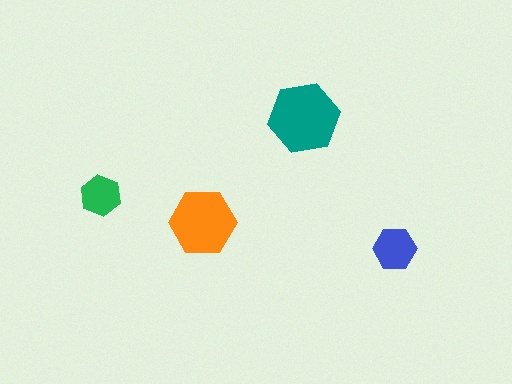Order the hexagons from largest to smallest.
the teal one, the orange one, the blue one, the green one.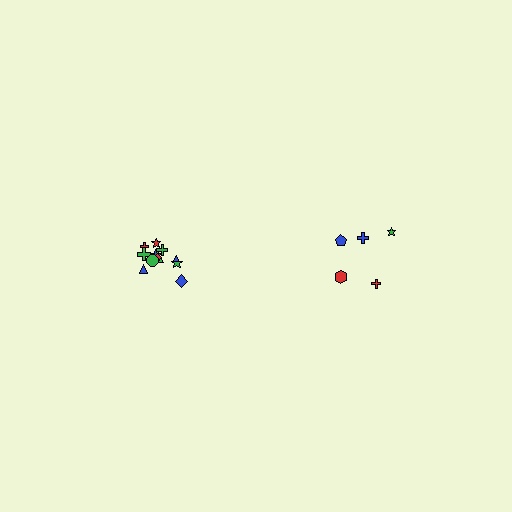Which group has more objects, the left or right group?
The left group.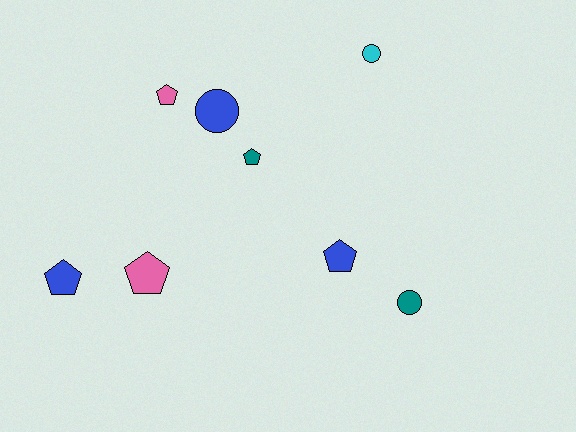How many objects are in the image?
There are 8 objects.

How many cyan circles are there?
There is 1 cyan circle.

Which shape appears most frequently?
Pentagon, with 5 objects.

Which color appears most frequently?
Blue, with 3 objects.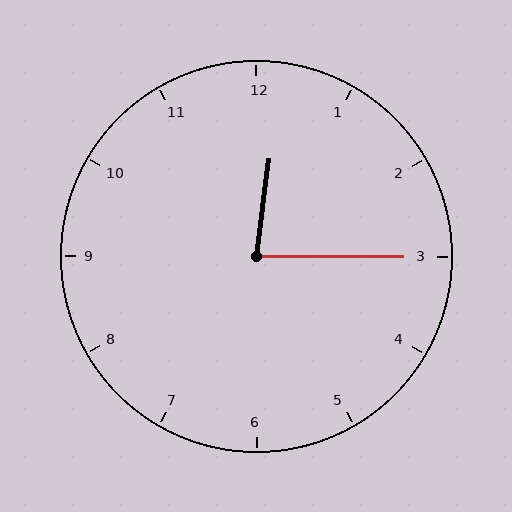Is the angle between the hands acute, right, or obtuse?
It is acute.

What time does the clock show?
12:15.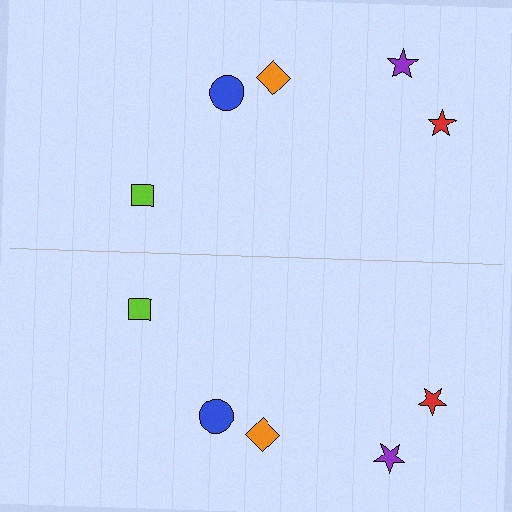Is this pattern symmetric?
Yes, this pattern has bilateral (reflection) symmetry.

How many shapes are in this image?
There are 10 shapes in this image.